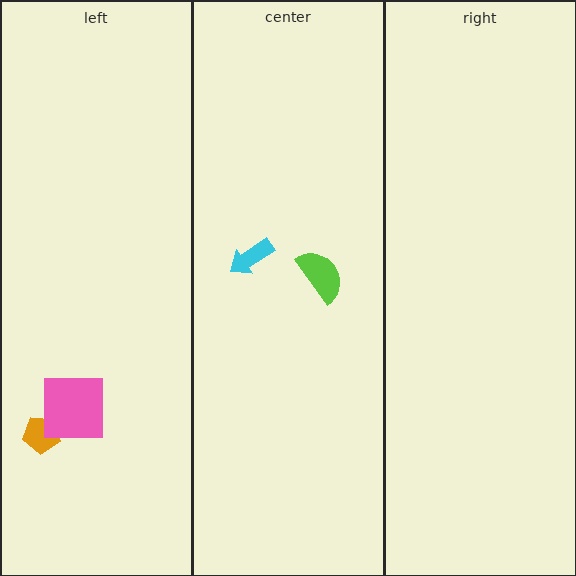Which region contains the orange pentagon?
The left region.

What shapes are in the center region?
The lime semicircle, the cyan arrow.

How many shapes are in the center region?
2.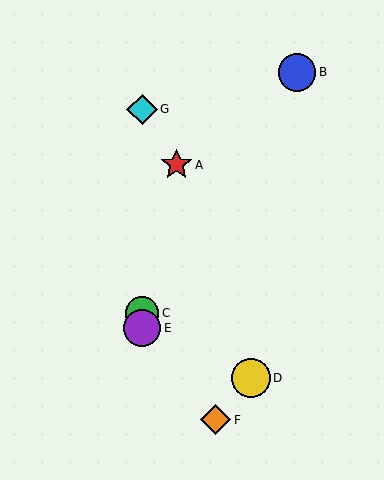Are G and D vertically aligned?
No, G is at x≈142 and D is at x≈251.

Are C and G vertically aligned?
Yes, both are at x≈142.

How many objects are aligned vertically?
3 objects (C, E, G) are aligned vertically.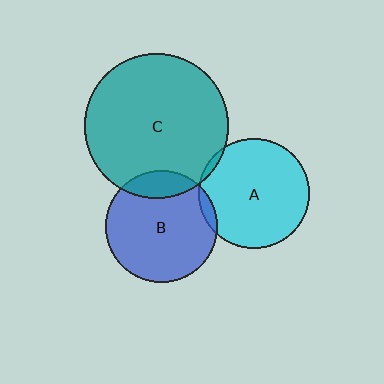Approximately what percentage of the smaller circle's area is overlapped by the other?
Approximately 5%.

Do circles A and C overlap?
Yes.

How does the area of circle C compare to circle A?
Approximately 1.7 times.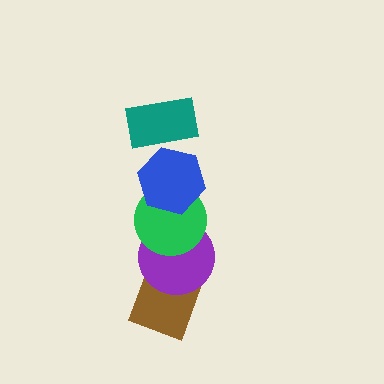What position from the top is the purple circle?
The purple circle is 4th from the top.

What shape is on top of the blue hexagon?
The teal rectangle is on top of the blue hexagon.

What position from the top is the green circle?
The green circle is 3rd from the top.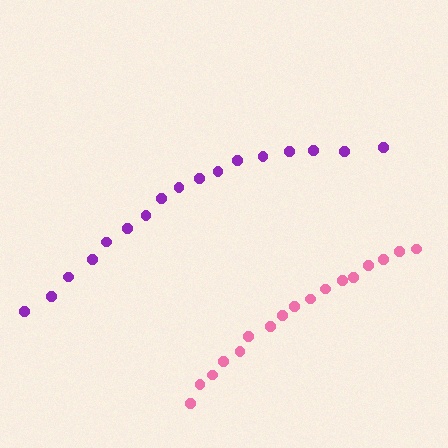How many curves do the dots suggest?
There are 2 distinct paths.